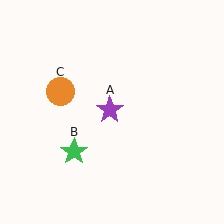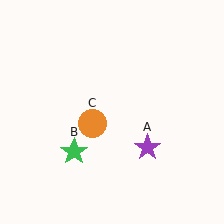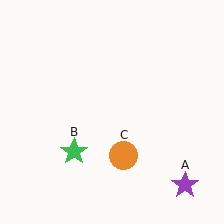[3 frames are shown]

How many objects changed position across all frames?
2 objects changed position: purple star (object A), orange circle (object C).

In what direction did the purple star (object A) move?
The purple star (object A) moved down and to the right.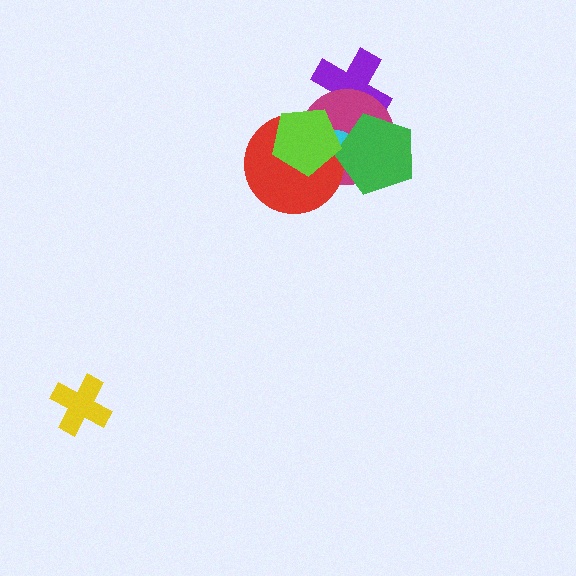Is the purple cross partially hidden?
Yes, it is partially covered by another shape.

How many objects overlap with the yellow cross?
0 objects overlap with the yellow cross.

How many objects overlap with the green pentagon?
3 objects overlap with the green pentagon.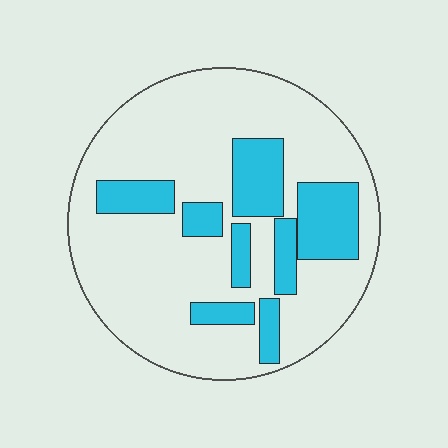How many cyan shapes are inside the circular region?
8.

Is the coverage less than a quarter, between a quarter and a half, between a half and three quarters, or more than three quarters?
Less than a quarter.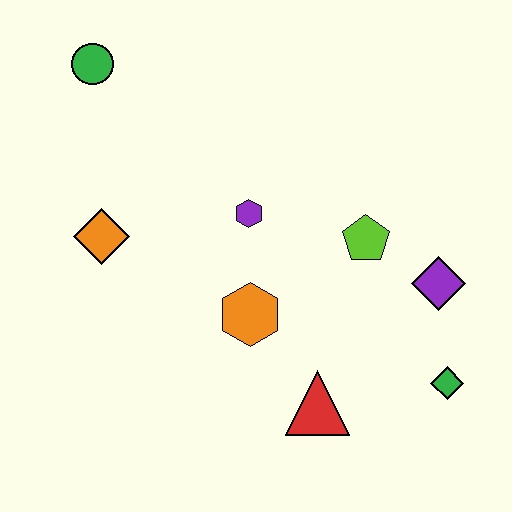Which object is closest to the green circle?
The orange diamond is closest to the green circle.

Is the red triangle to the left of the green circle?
No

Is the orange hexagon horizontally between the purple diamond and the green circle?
Yes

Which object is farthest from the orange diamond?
The green diamond is farthest from the orange diamond.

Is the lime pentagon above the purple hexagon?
No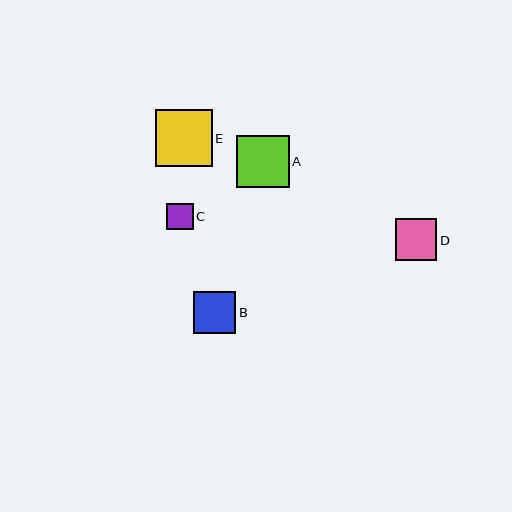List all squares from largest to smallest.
From largest to smallest: E, A, B, D, C.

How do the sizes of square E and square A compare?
Square E and square A are approximately the same size.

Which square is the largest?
Square E is the largest with a size of approximately 57 pixels.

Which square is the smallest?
Square C is the smallest with a size of approximately 26 pixels.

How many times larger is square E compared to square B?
Square E is approximately 1.4 times the size of square B.